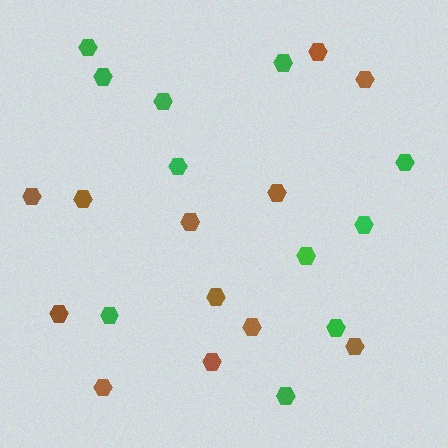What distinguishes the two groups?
There are 2 groups: one group of green hexagons (11) and one group of brown hexagons (12).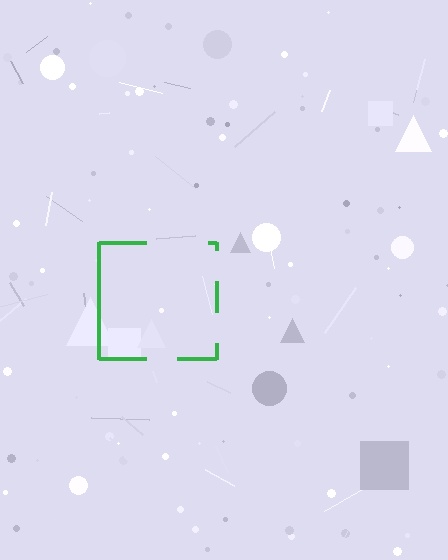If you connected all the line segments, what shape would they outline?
They would outline a square.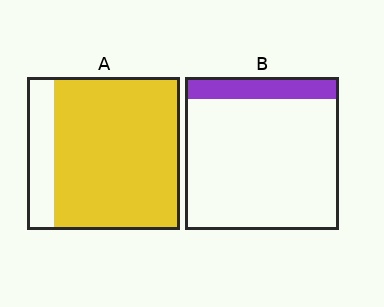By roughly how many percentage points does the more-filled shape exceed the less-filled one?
By roughly 70 percentage points (A over B).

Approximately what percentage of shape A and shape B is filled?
A is approximately 80% and B is approximately 15%.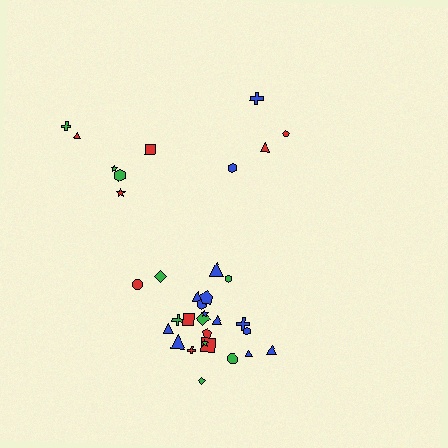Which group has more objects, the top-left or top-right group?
The top-left group.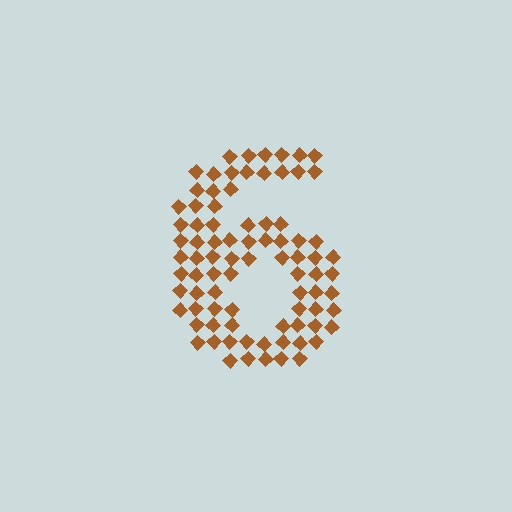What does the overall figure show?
The overall figure shows the digit 6.